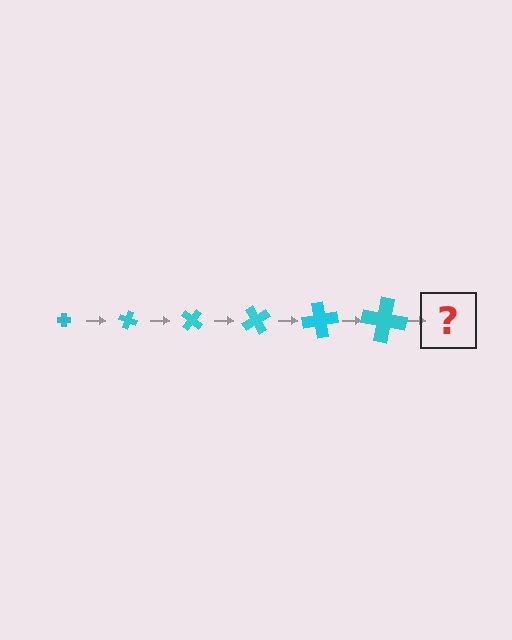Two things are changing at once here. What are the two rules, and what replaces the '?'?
The two rules are that the cross grows larger each step and it rotates 20 degrees each step. The '?' should be a cross, larger than the previous one and rotated 120 degrees from the start.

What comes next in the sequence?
The next element should be a cross, larger than the previous one and rotated 120 degrees from the start.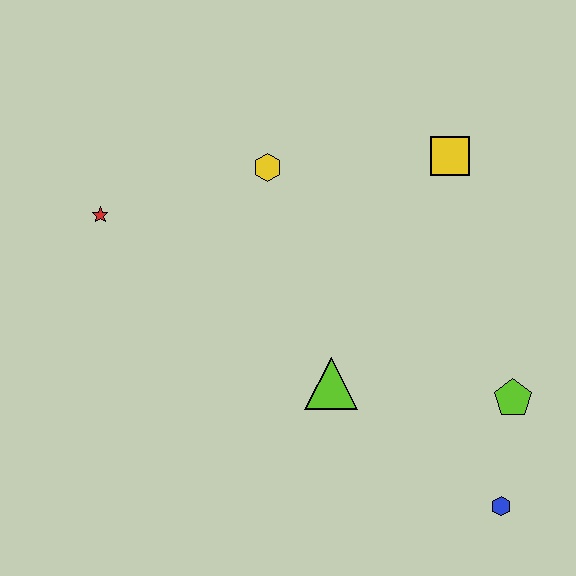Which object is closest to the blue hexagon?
The lime pentagon is closest to the blue hexagon.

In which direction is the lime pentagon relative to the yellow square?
The lime pentagon is below the yellow square.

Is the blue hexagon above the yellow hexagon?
No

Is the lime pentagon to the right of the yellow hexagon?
Yes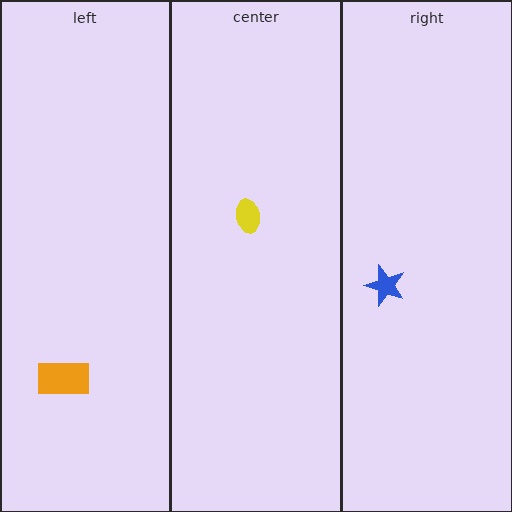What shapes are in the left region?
The orange rectangle.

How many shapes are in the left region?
1.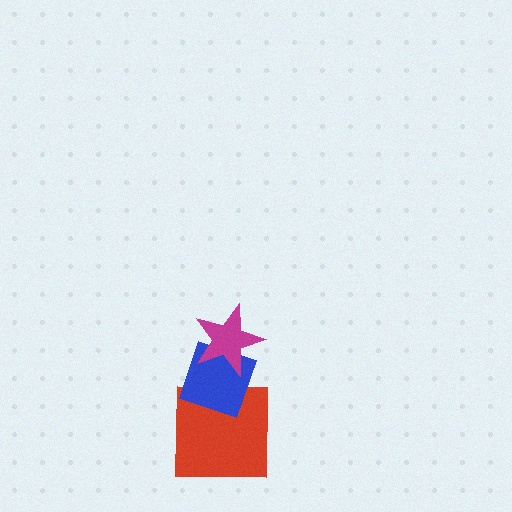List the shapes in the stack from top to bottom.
From top to bottom: the magenta star, the blue diamond, the red square.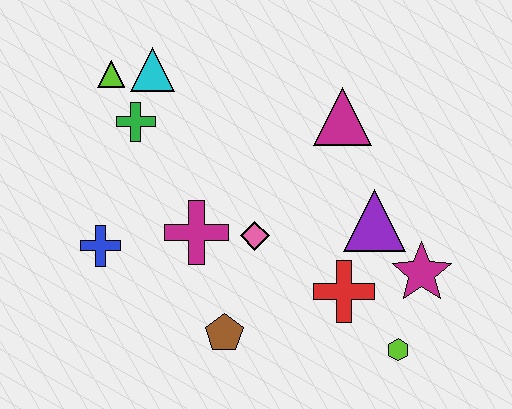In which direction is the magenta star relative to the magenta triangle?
The magenta star is below the magenta triangle.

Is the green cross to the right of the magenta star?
No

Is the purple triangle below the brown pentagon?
No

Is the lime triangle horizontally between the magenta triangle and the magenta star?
No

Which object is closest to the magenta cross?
The pink diamond is closest to the magenta cross.